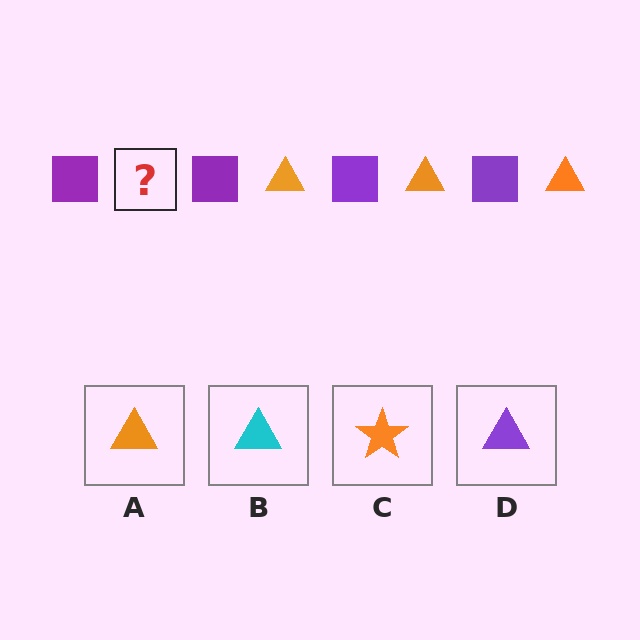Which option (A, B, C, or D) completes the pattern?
A.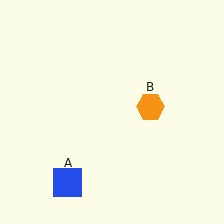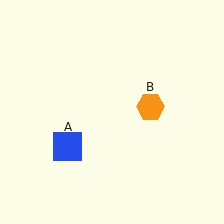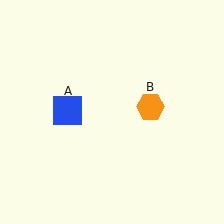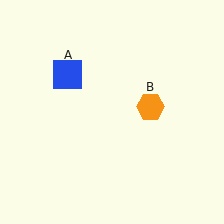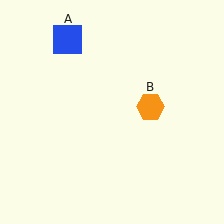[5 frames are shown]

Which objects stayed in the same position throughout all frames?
Orange hexagon (object B) remained stationary.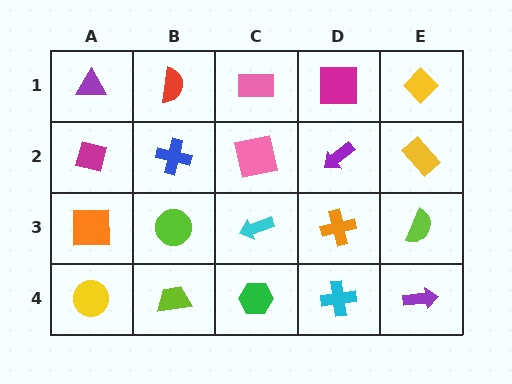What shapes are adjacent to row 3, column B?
A blue cross (row 2, column B), a lime trapezoid (row 4, column B), an orange square (row 3, column A), a cyan arrow (row 3, column C).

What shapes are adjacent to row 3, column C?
A pink square (row 2, column C), a green hexagon (row 4, column C), a lime circle (row 3, column B), an orange cross (row 3, column D).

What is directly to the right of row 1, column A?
A red semicircle.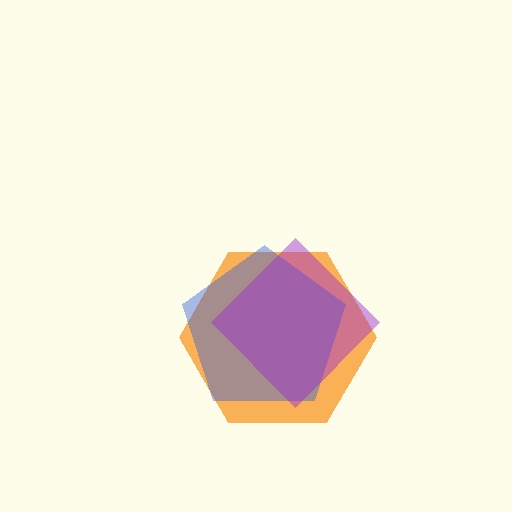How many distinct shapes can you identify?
There are 3 distinct shapes: an orange hexagon, a blue pentagon, a purple diamond.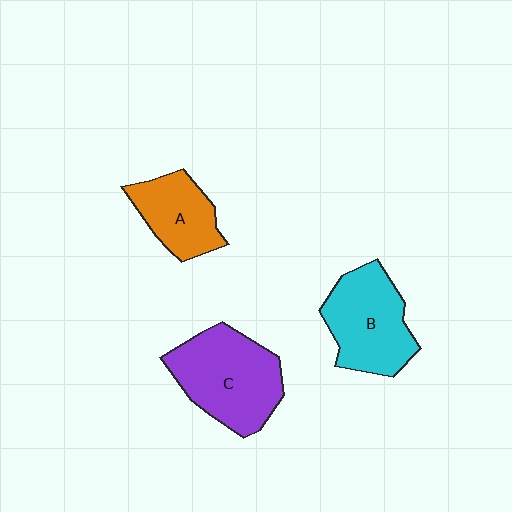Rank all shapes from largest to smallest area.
From largest to smallest: C (purple), B (cyan), A (orange).